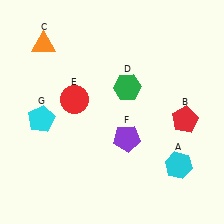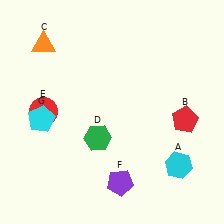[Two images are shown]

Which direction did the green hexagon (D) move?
The green hexagon (D) moved down.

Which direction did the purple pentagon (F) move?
The purple pentagon (F) moved down.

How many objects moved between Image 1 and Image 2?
3 objects moved between the two images.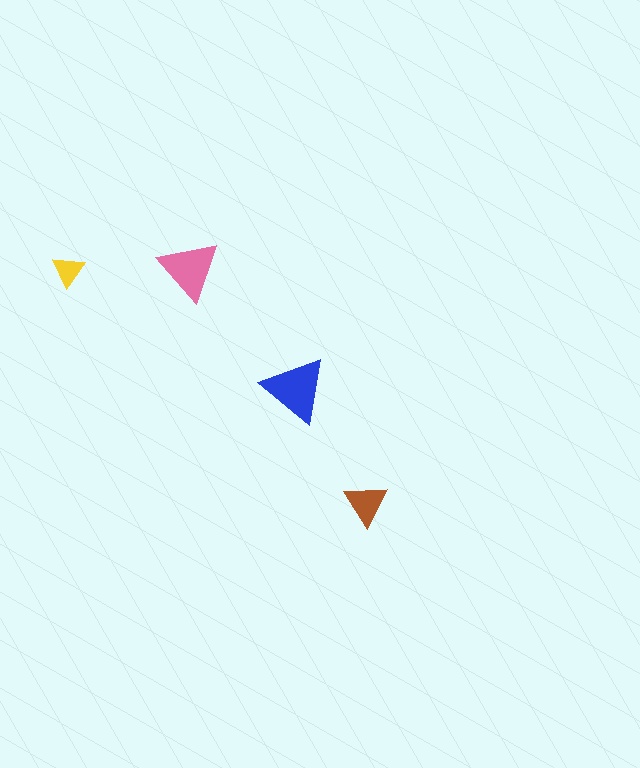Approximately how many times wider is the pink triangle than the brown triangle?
About 1.5 times wider.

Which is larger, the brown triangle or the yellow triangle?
The brown one.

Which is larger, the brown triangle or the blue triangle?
The blue one.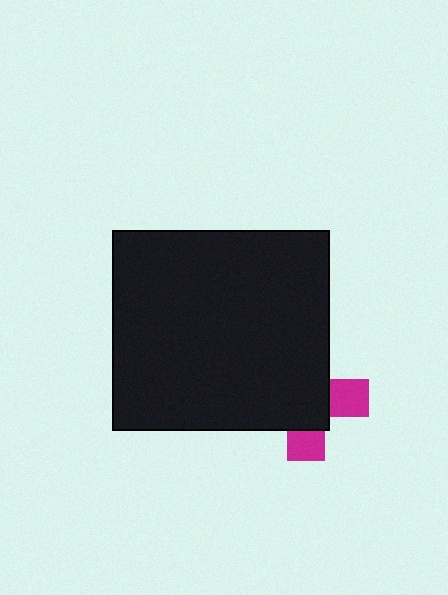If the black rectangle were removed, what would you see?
You would see the complete magenta cross.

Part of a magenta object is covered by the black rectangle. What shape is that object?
It is a cross.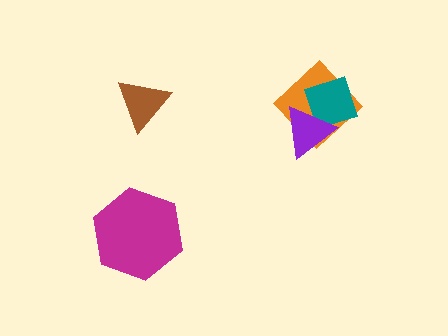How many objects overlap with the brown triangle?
0 objects overlap with the brown triangle.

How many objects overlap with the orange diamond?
2 objects overlap with the orange diamond.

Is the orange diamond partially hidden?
Yes, it is partially covered by another shape.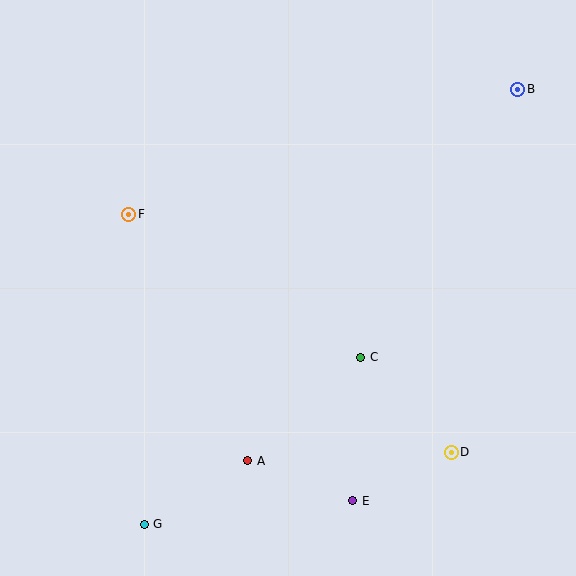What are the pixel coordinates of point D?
Point D is at (451, 452).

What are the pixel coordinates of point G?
Point G is at (144, 524).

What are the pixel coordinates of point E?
Point E is at (353, 501).